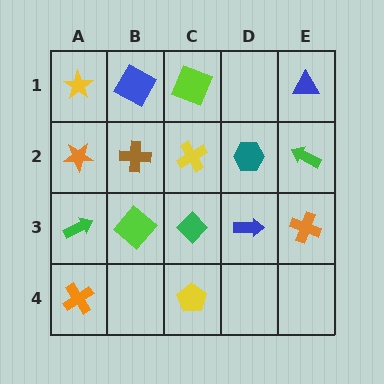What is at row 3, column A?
A green arrow.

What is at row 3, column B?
A lime diamond.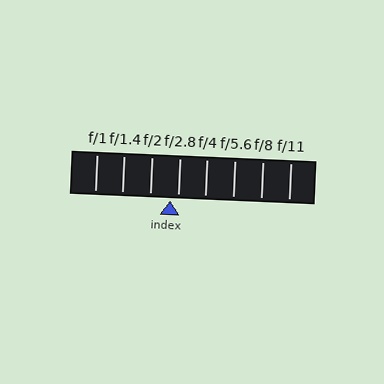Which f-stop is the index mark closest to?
The index mark is closest to f/2.8.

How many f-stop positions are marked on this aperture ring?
There are 8 f-stop positions marked.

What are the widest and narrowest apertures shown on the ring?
The widest aperture shown is f/1 and the narrowest is f/11.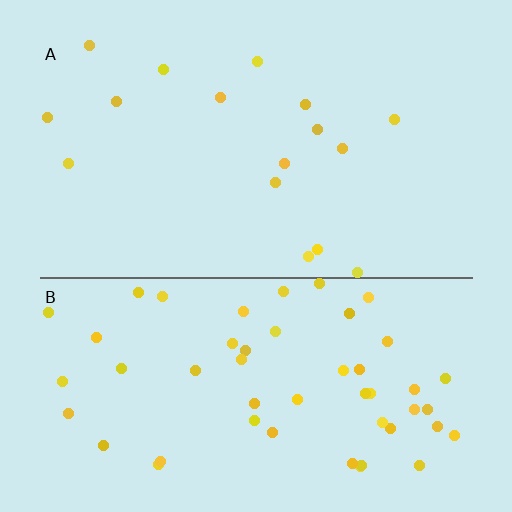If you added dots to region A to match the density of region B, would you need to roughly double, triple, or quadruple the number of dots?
Approximately triple.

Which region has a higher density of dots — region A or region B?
B (the bottom).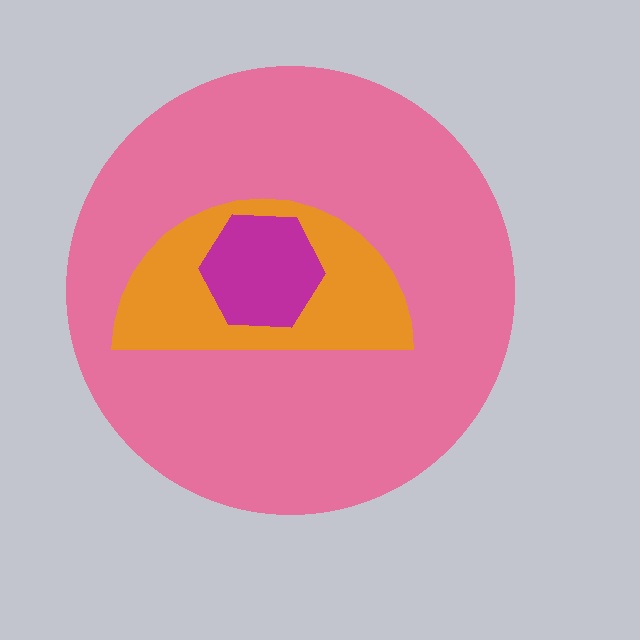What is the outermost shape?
The pink circle.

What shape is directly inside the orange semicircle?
The magenta hexagon.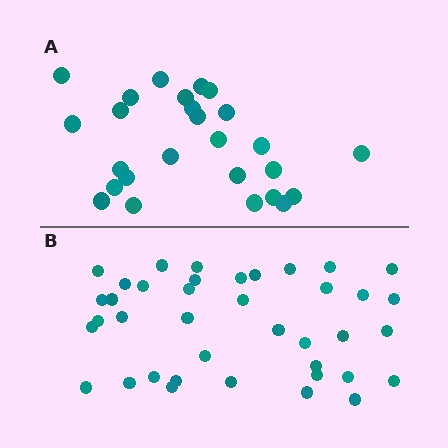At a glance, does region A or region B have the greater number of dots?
Region B (the bottom region) has more dots.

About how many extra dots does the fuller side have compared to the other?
Region B has approximately 15 more dots than region A.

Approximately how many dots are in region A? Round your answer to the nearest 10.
About 30 dots. (The exact count is 26, which rounds to 30.)